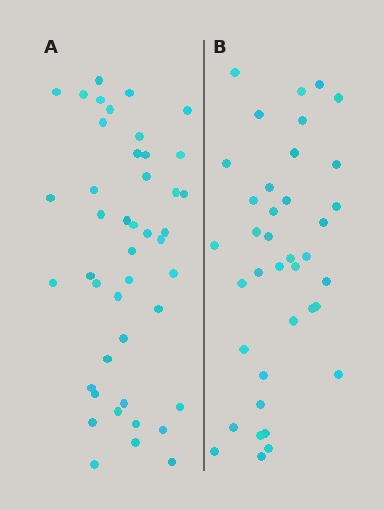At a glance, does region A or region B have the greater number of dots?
Region A (the left region) has more dots.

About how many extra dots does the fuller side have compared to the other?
Region A has about 6 more dots than region B.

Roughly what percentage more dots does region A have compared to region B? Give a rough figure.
About 15% more.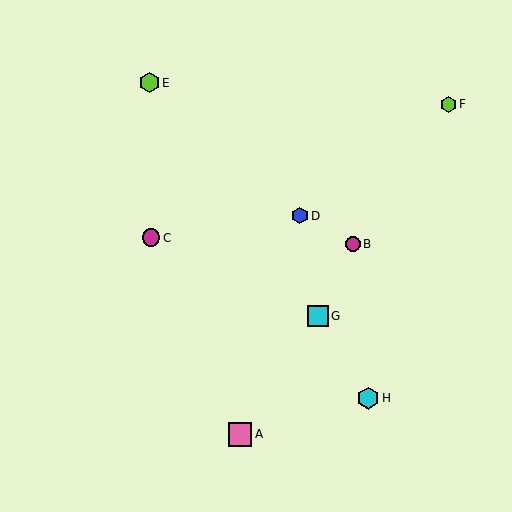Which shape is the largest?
The pink square (labeled A) is the largest.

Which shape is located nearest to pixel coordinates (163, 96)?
The lime hexagon (labeled E) at (149, 83) is nearest to that location.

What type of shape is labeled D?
Shape D is a blue hexagon.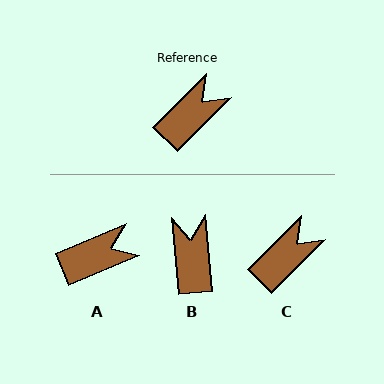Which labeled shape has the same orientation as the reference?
C.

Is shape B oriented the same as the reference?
No, it is off by about 50 degrees.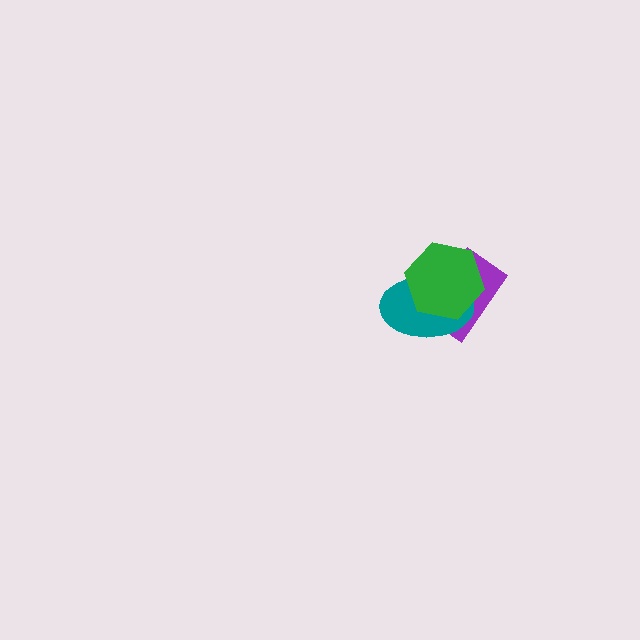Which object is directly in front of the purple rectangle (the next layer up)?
The teal ellipse is directly in front of the purple rectangle.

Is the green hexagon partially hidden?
No, no other shape covers it.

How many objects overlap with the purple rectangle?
2 objects overlap with the purple rectangle.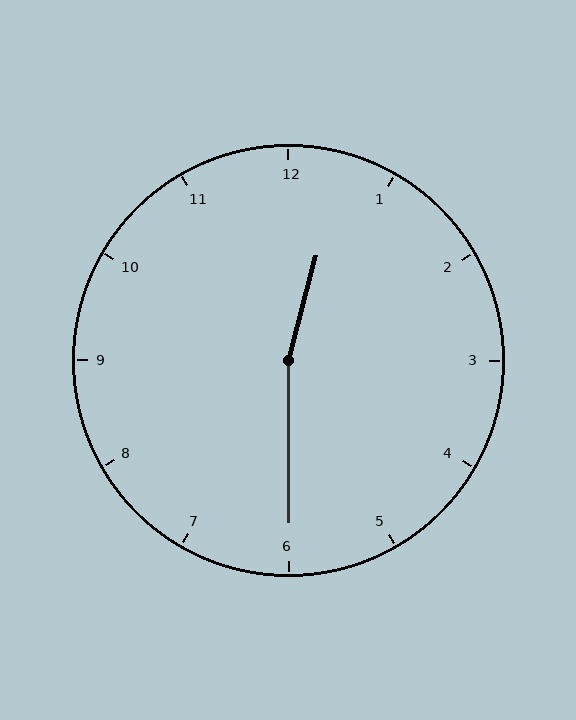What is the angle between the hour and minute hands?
Approximately 165 degrees.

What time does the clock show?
12:30.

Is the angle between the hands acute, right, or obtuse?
It is obtuse.